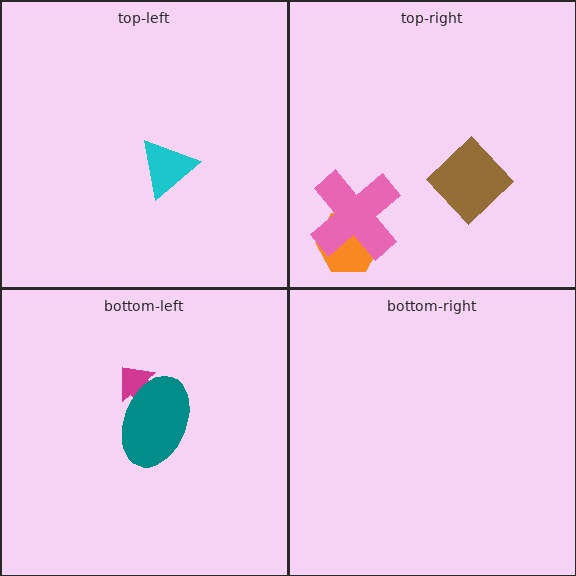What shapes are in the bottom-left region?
The magenta arrow, the teal ellipse.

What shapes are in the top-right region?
The orange hexagon, the brown diamond, the pink cross.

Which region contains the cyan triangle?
The top-left region.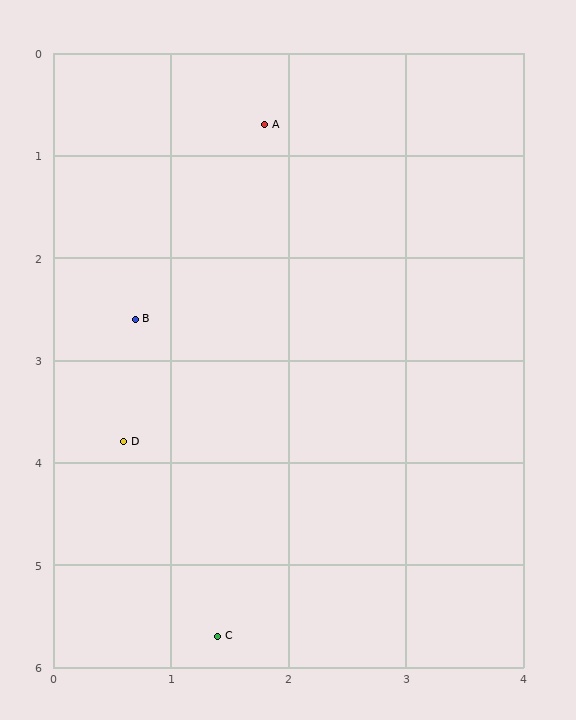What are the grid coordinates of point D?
Point D is at approximately (0.6, 3.8).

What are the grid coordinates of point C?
Point C is at approximately (1.4, 5.7).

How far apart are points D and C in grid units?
Points D and C are about 2.1 grid units apart.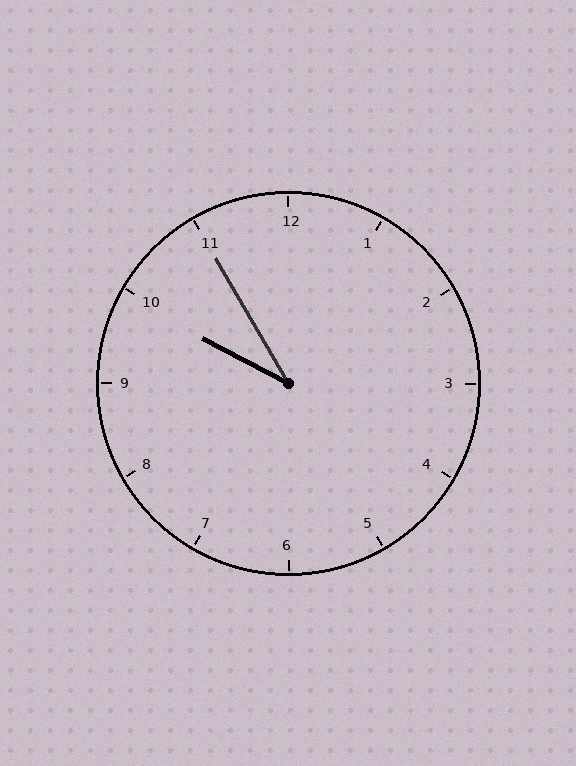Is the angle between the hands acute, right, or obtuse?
It is acute.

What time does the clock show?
9:55.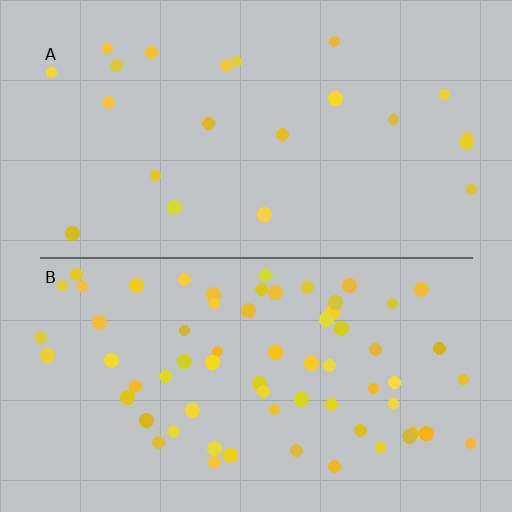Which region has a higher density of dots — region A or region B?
B (the bottom).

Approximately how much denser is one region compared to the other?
Approximately 3.1× — region B over region A.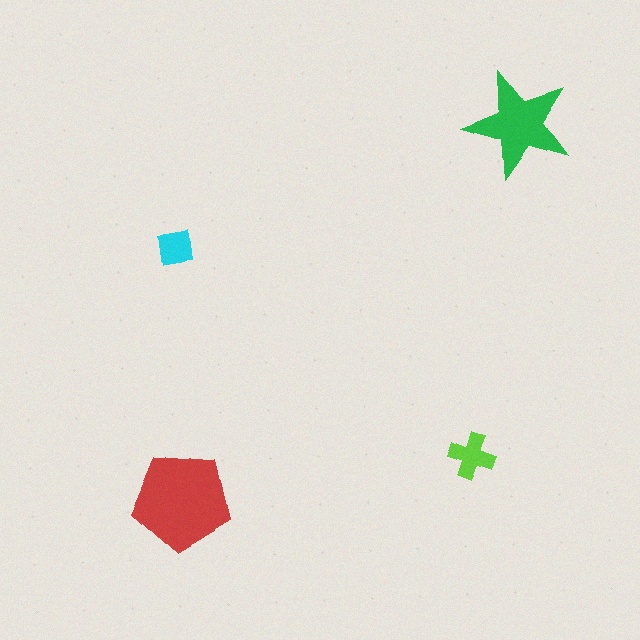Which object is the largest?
The red pentagon.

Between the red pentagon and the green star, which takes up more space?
The red pentagon.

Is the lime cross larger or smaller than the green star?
Smaller.